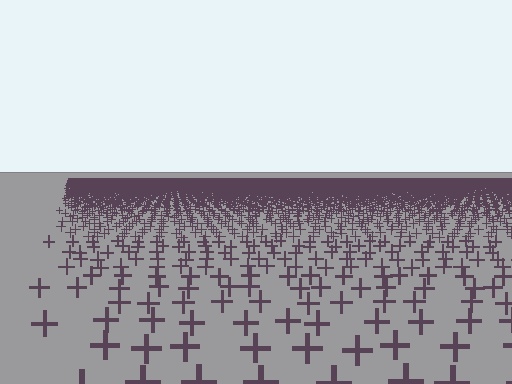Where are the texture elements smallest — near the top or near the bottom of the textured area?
Near the top.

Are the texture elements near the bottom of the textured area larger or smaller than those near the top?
Larger. Near the bottom, elements are closer to the viewer and appear at a bigger on-screen size.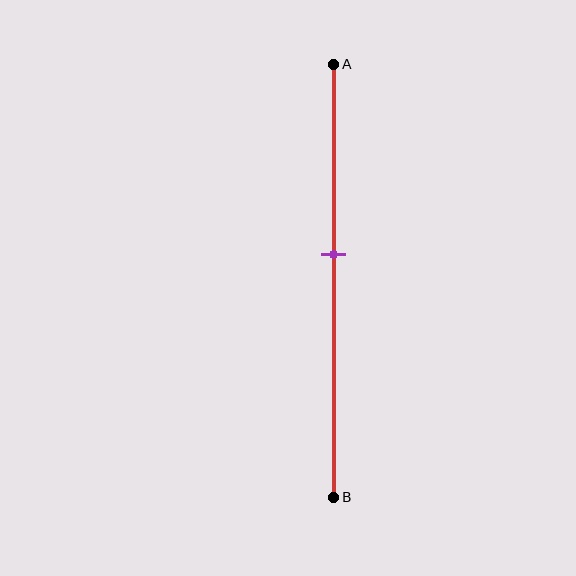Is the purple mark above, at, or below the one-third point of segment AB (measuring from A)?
The purple mark is below the one-third point of segment AB.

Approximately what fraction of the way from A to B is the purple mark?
The purple mark is approximately 45% of the way from A to B.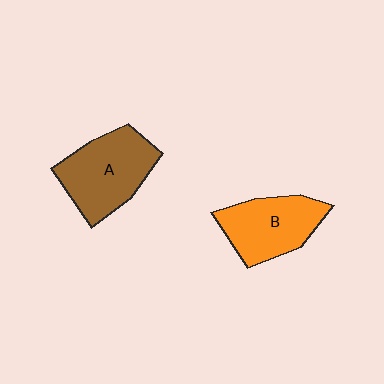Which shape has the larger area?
Shape A (brown).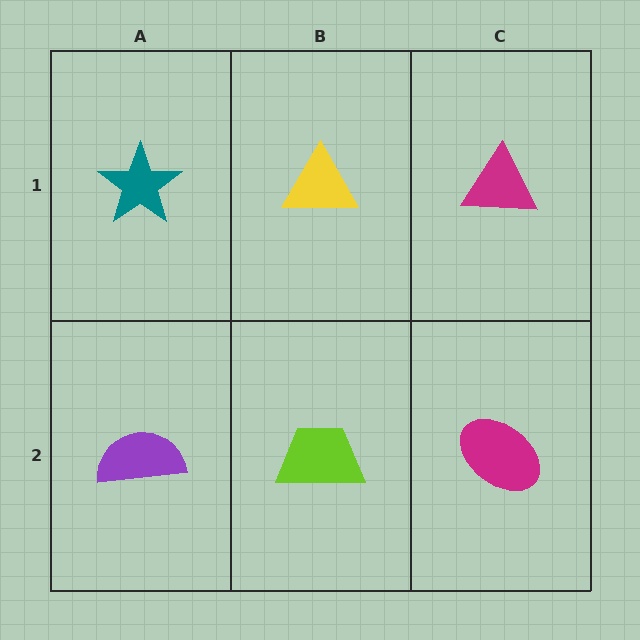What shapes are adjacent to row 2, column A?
A teal star (row 1, column A), a lime trapezoid (row 2, column B).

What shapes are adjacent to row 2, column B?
A yellow triangle (row 1, column B), a purple semicircle (row 2, column A), a magenta ellipse (row 2, column C).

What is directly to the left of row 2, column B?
A purple semicircle.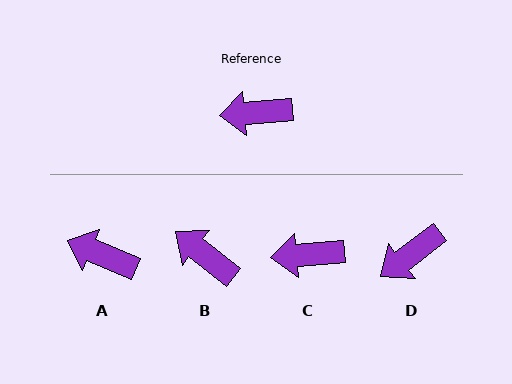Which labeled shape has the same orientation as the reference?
C.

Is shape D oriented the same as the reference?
No, it is off by about 32 degrees.